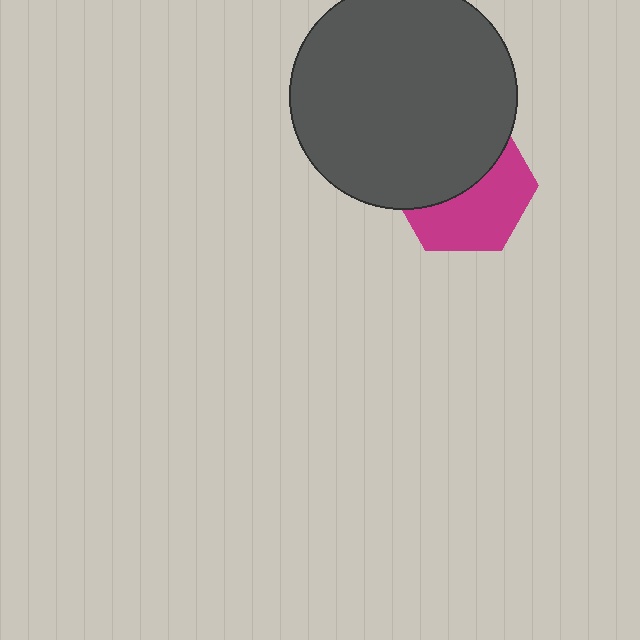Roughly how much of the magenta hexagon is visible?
About half of it is visible (roughly 50%).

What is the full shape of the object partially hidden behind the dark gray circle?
The partially hidden object is a magenta hexagon.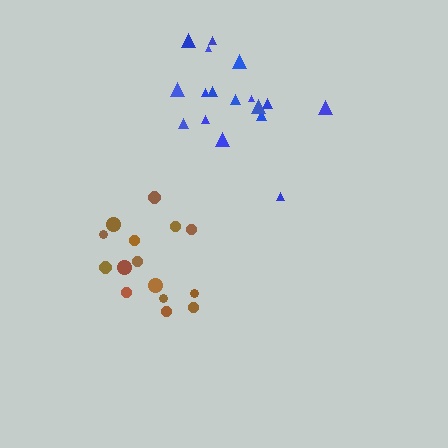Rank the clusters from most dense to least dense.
brown, blue.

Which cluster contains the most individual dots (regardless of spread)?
Blue (17).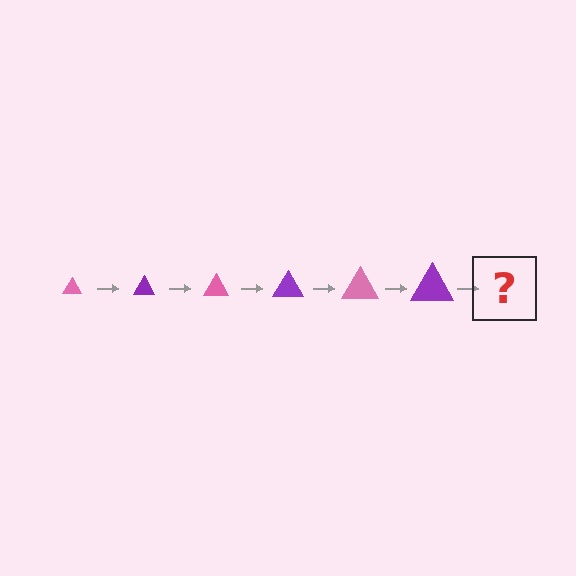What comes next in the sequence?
The next element should be a pink triangle, larger than the previous one.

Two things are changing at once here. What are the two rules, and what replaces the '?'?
The two rules are that the triangle grows larger each step and the color cycles through pink and purple. The '?' should be a pink triangle, larger than the previous one.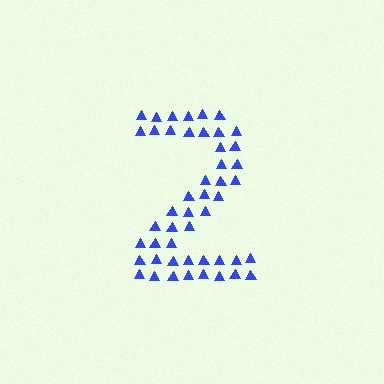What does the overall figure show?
The overall figure shows the digit 2.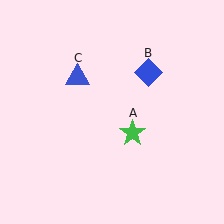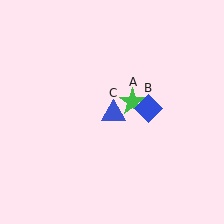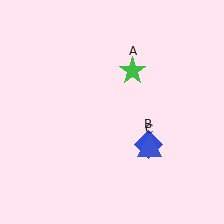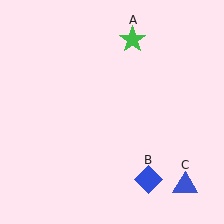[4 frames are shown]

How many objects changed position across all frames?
3 objects changed position: green star (object A), blue diamond (object B), blue triangle (object C).